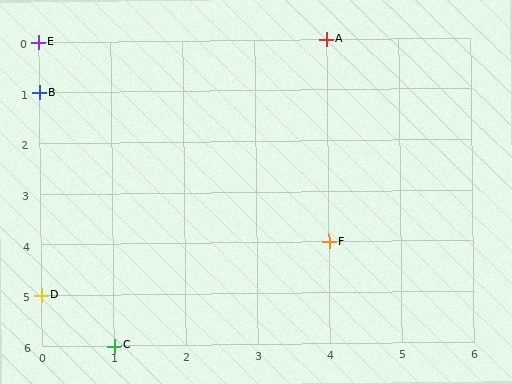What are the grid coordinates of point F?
Point F is at grid coordinates (4, 4).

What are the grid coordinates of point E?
Point E is at grid coordinates (0, 0).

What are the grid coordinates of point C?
Point C is at grid coordinates (1, 6).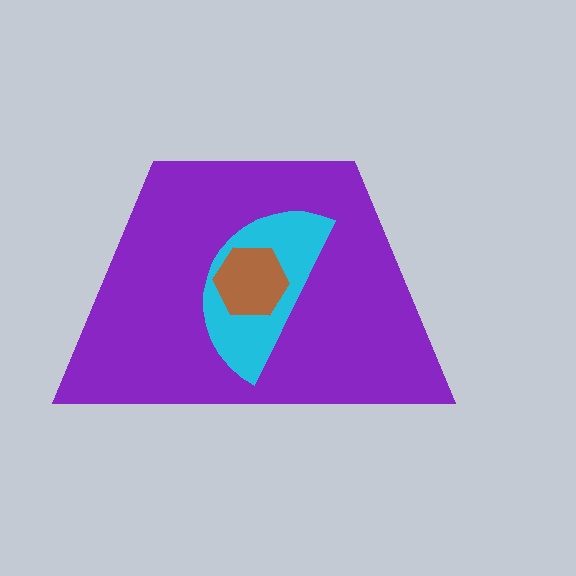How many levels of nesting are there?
3.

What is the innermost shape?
The brown hexagon.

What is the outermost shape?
The purple trapezoid.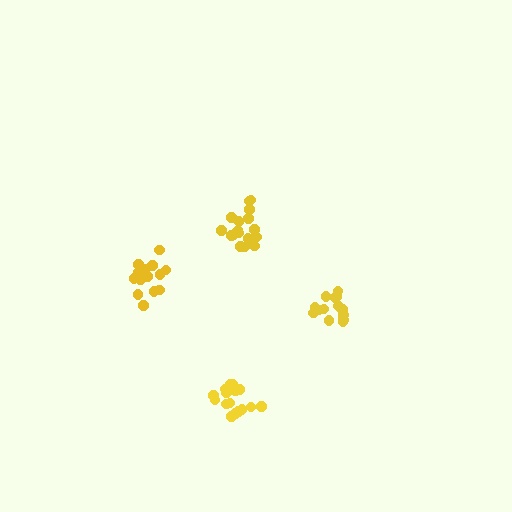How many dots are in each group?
Group 1: 18 dots, Group 2: 15 dots, Group 3: 17 dots, Group 4: 15 dots (65 total).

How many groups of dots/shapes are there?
There are 4 groups.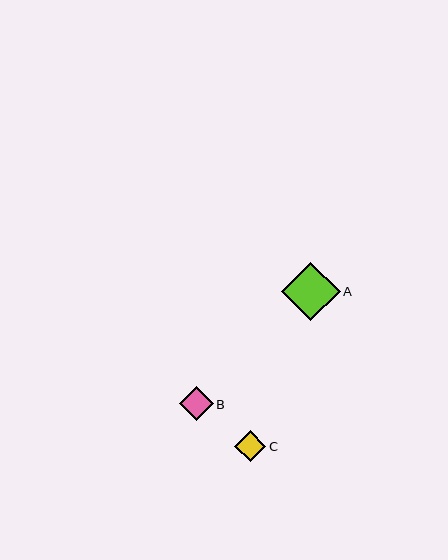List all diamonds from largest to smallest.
From largest to smallest: A, B, C.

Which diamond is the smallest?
Diamond C is the smallest with a size of approximately 31 pixels.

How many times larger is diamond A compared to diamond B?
Diamond A is approximately 1.7 times the size of diamond B.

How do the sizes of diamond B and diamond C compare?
Diamond B and diamond C are approximately the same size.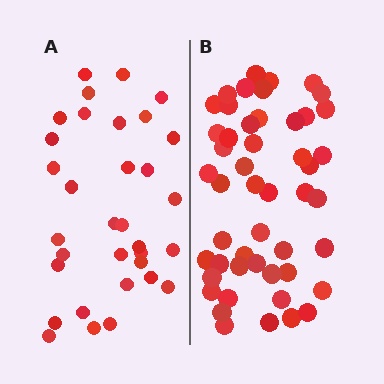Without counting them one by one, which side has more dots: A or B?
Region B (the right region) has more dots.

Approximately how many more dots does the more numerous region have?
Region B has approximately 15 more dots than region A.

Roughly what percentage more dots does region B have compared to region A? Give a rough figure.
About 50% more.